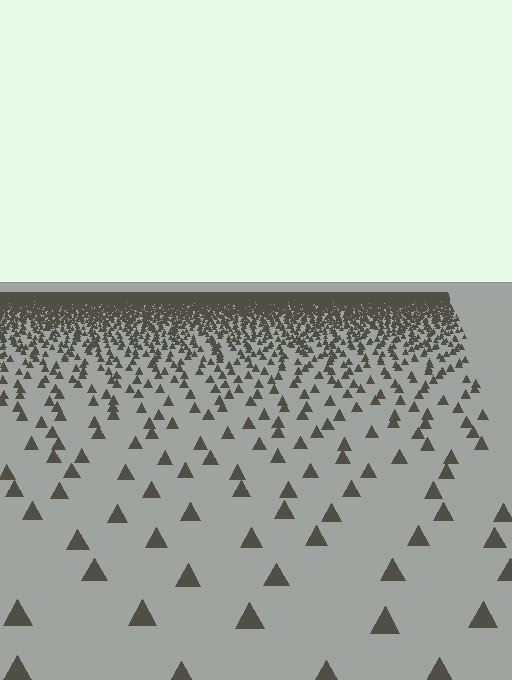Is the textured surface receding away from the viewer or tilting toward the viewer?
The surface is receding away from the viewer. Texture elements get smaller and denser toward the top.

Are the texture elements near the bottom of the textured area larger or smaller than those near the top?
Larger. Near the bottom, elements are closer to the viewer and appear at a bigger on-screen size.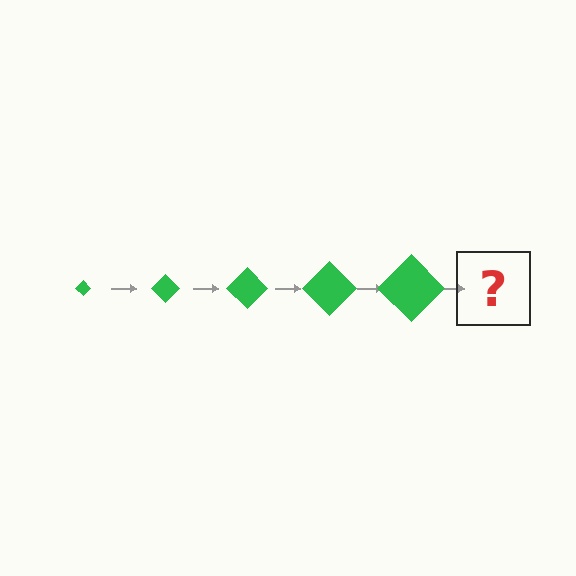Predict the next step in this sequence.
The next step is a green diamond, larger than the previous one.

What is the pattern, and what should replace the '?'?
The pattern is that the diamond gets progressively larger each step. The '?' should be a green diamond, larger than the previous one.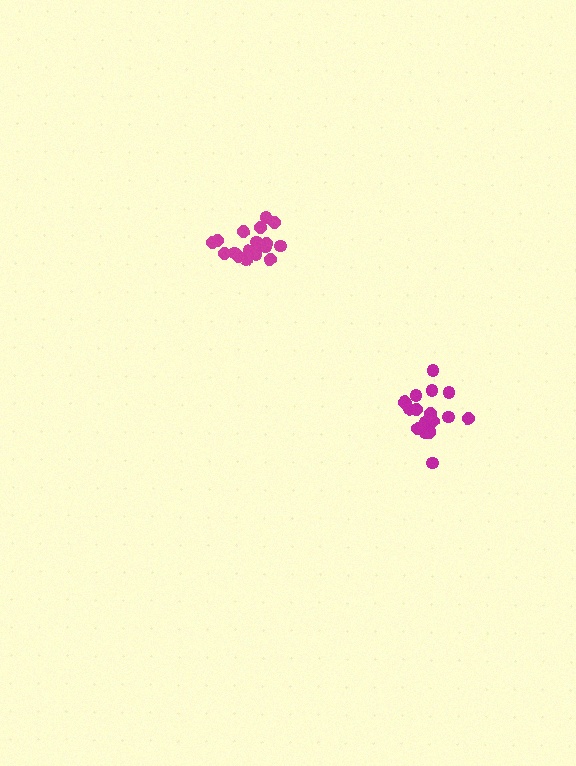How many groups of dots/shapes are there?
There are 2 groups.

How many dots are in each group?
Group 1: 19 dots, Group 2: 18 dots (37 total).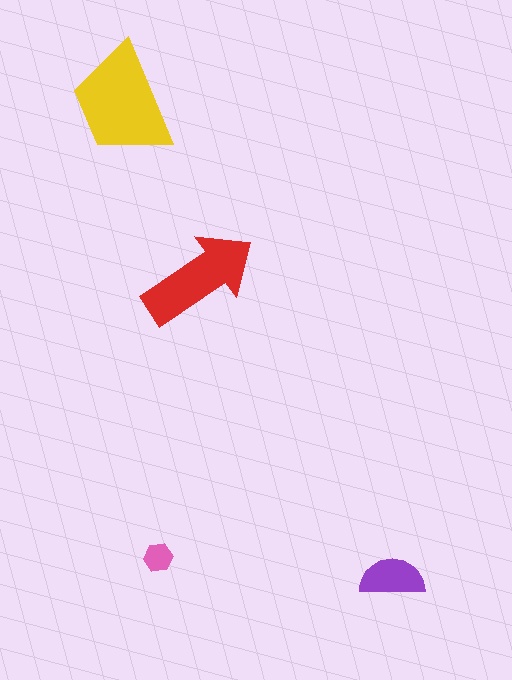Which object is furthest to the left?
The yellow trapezoid is leftmost.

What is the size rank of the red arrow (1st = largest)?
2nd.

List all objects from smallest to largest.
The pink hexagon, the purple semicircle, the red arrow, the yellow trapezoid.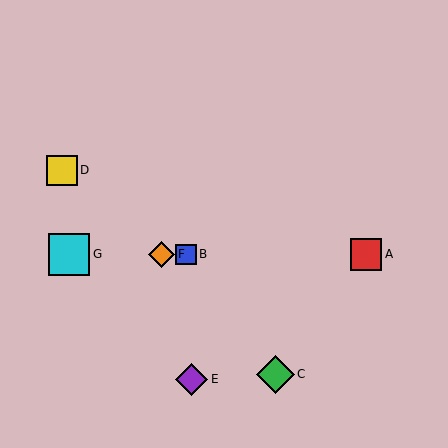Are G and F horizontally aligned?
Yes, both are at y≈255.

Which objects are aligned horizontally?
Objects A, B, F, G are aligned horizontally.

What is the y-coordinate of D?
Object D is at y≈170.